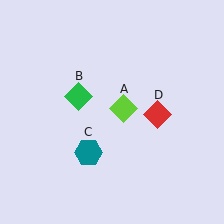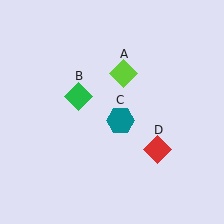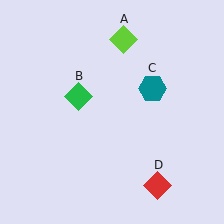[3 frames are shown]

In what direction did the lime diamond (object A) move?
The lime diamond (object A) moved up.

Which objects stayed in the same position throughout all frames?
Green diamond (object B) remained stationary.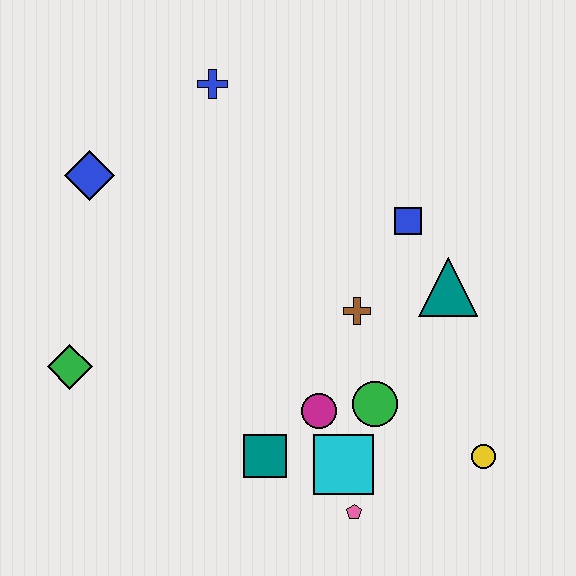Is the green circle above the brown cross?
No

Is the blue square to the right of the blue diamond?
Yes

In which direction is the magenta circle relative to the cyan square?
The magenta circle is above the cyan square.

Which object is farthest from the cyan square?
The blue cross is farthest from the cyan square.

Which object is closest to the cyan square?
The pink pentagon is closest to the cyan square.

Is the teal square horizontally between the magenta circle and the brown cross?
No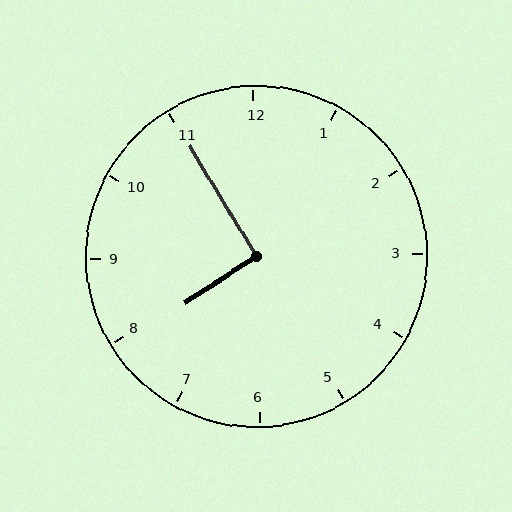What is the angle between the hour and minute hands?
Approximately 92 degrees.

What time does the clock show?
7:55.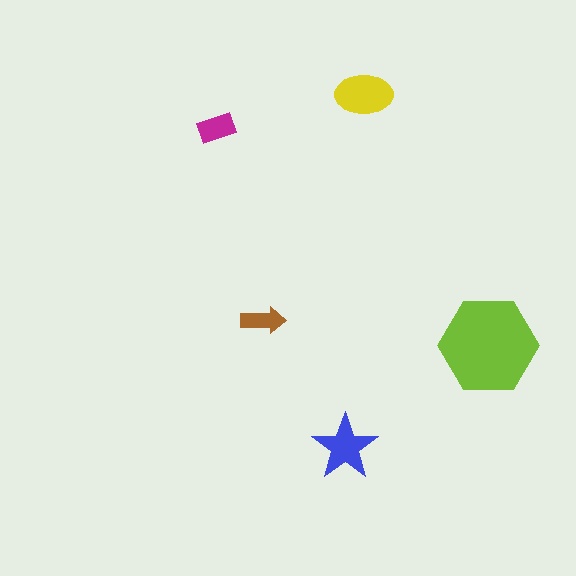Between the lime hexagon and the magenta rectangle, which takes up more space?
The lime hexagon.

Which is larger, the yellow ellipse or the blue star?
The yellow ellipse.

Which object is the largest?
The lime hexagon.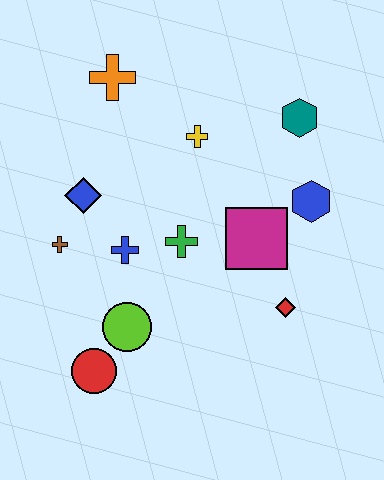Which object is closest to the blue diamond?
The brown cross is closest to the blue diamond.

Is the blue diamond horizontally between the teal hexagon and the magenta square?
No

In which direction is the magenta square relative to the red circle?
The magenta square is to the right of the red circle.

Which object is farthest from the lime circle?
The teal hexagon is farthest from the lime circle.